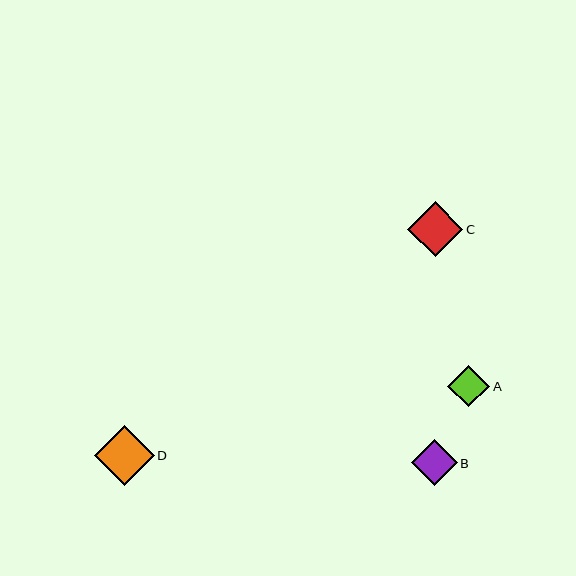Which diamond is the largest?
Diamond D is the largest with a size of approximately 60 pixels.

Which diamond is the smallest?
Diamond A is the smallest with a size of approximately 42 pixels.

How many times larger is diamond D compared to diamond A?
Diamond D is approximately 1.4 times the size of diamond A.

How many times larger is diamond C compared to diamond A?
Diamond C is approximately 1.3 times the size of diamond A.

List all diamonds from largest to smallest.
From largest to smallest: D, C, B, A.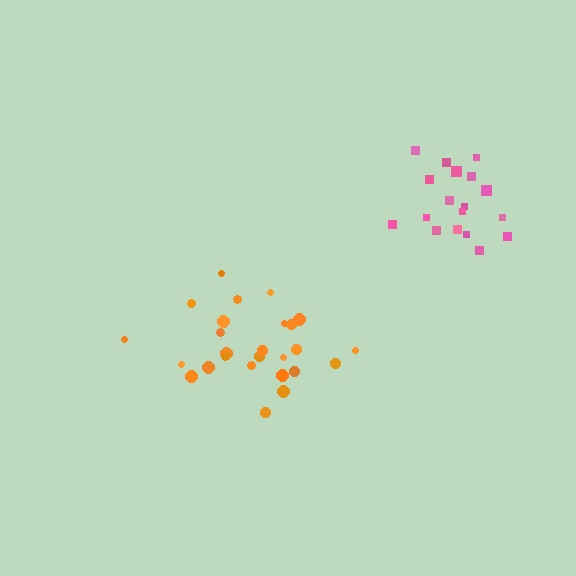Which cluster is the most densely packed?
Orange.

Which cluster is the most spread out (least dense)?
Pink.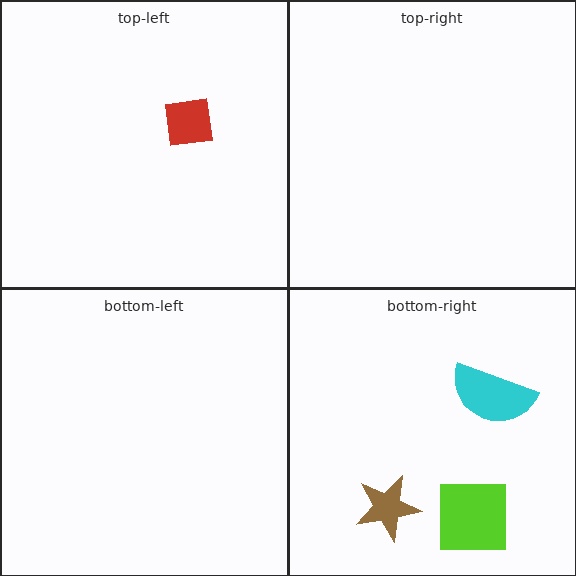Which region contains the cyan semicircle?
The bottom-right region.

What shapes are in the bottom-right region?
The lime square, the brown star, the cyan semicircle.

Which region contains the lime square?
The bottom-right region.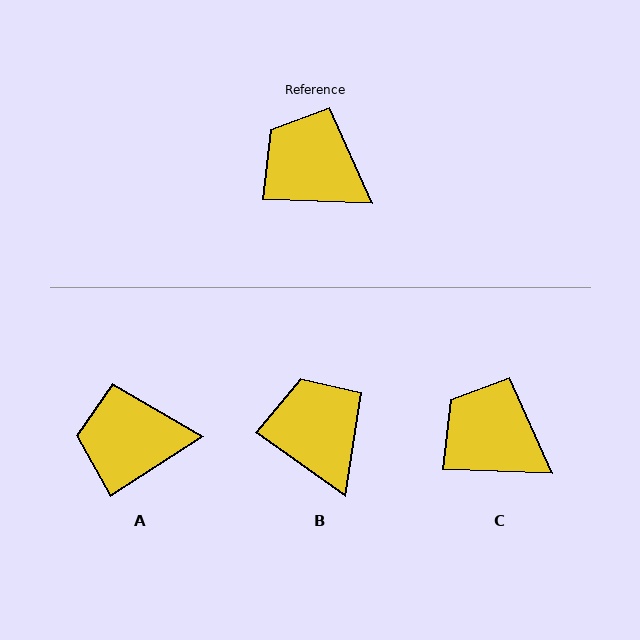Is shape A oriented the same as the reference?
No, it is off by about 36 degrees.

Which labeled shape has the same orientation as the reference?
C.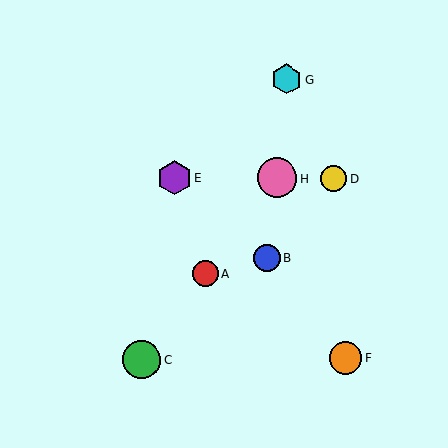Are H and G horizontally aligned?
No, H is at y≈178 and G is at y≈79.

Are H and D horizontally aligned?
Yes, both are at y≈178.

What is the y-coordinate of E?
Object E is at y≈177.